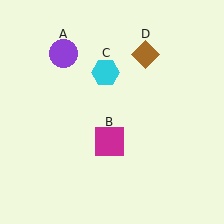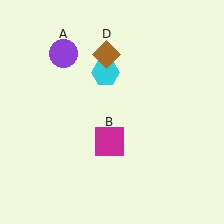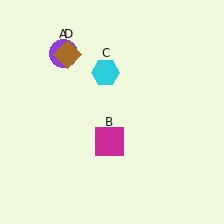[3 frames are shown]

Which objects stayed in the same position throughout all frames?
Purple circle (object A) and magenta square (object B) and cyan hexagon (object C) remained stationary.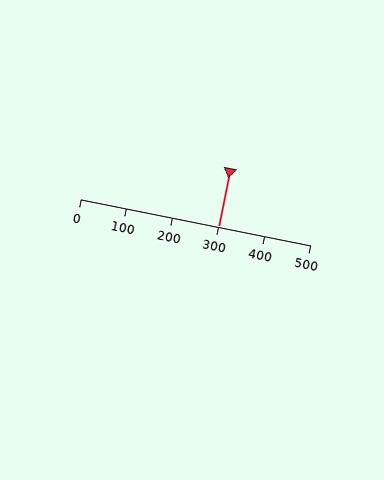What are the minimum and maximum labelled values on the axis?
The axis runs from 0 to 500.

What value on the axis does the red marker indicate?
The marker indicates approximately 300.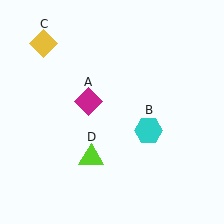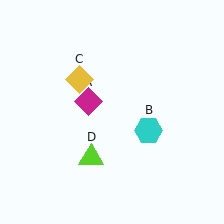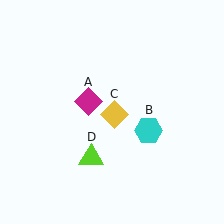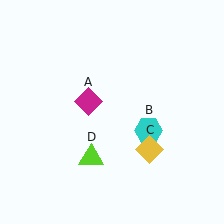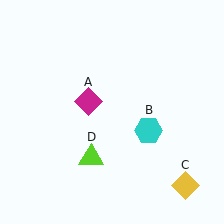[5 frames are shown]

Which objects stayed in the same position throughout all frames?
Magenta diamond (object A) and cyan hexagon (object B) and lime triangle (object D) remained stationary.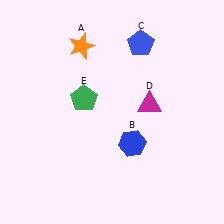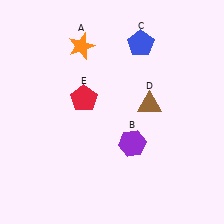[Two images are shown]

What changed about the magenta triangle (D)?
In Image 1, D is magenta. In Image 2, it changed to brown.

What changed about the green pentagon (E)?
In Image 1, E is green. In Image 2, it changed to red.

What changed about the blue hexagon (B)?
In Image 1, B is blue. In Image 2, it changed to purple.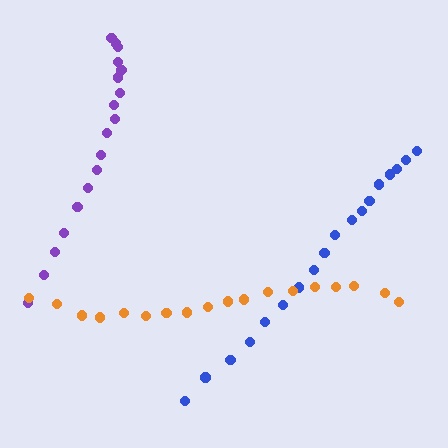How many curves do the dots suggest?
There are 3 distinct paths.